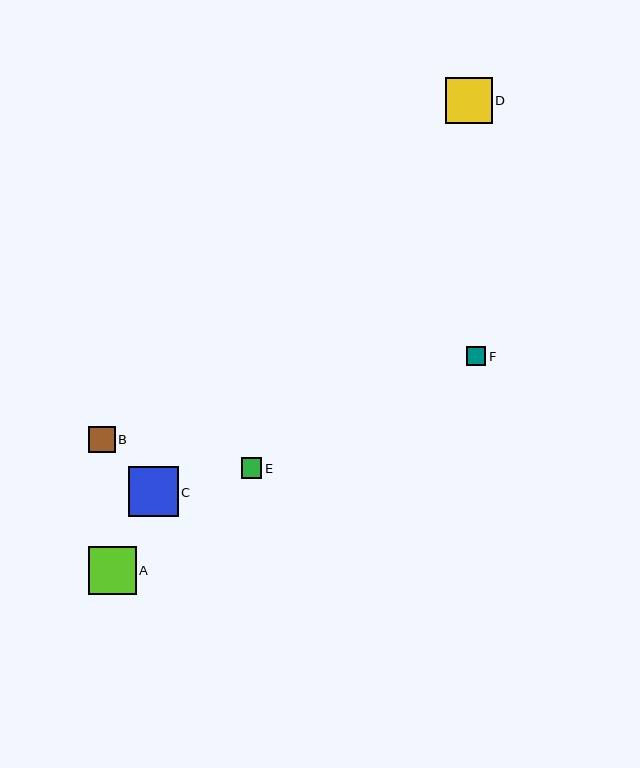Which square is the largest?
Square C is the largest with a size of approximately 50 pixels.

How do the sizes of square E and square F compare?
Square E and square F are approximately the same size.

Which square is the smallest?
Square F is the smallest with a size of approximately 19 pixels.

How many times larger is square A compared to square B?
Square A is approximately 1.8 times the size of square B.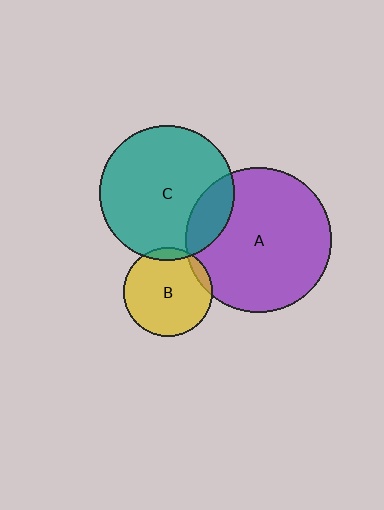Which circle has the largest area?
Circle A (purple).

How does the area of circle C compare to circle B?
Approximately 2.3 times.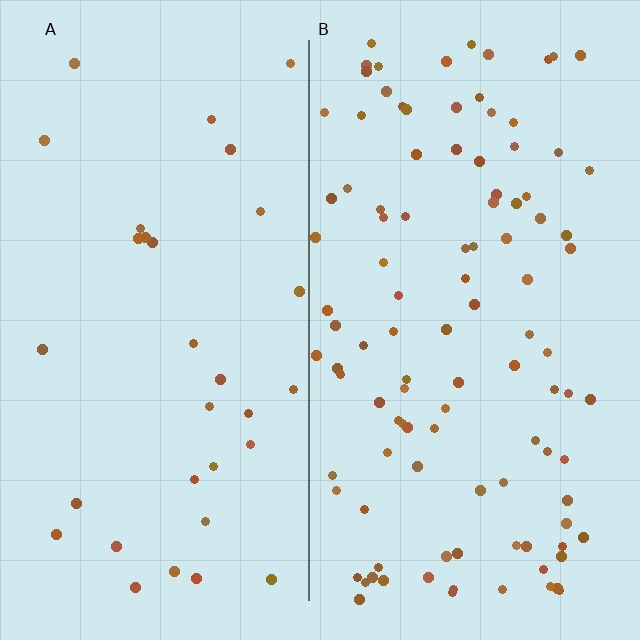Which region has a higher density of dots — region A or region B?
B (the right).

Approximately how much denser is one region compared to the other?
Approximately 3.3× — region B over region A.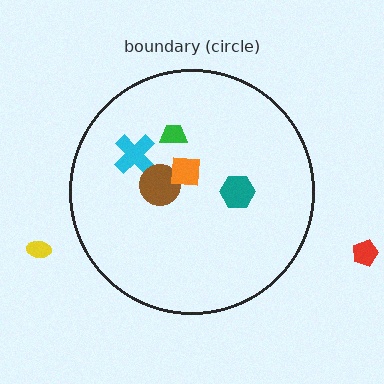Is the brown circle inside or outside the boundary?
Inside.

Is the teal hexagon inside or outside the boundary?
Inside.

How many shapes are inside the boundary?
5 inside, 2 outside.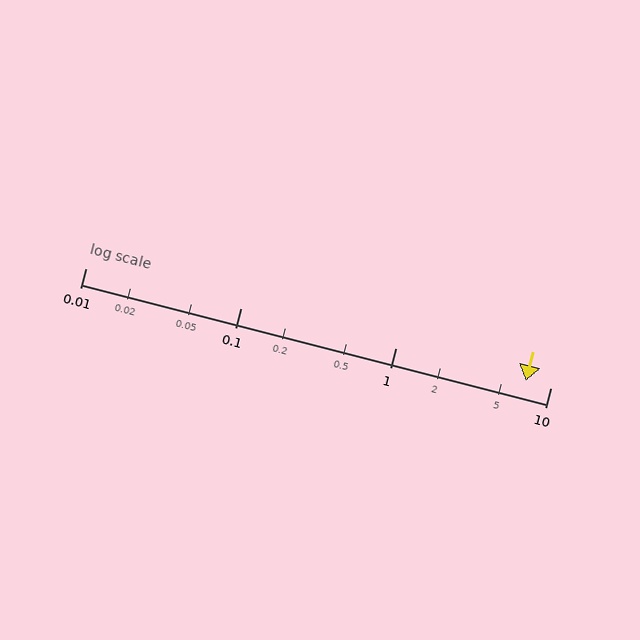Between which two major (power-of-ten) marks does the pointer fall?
The pointer is between 1 and 10.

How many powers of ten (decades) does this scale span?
The scale spans 3 decades, from 0.01 to 10.